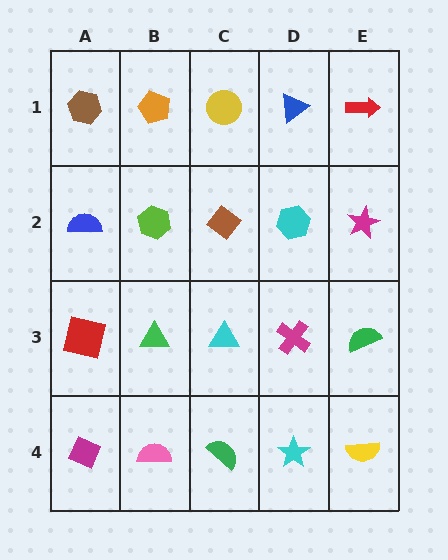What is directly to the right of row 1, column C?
A blue triangle.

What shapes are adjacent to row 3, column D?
A cyan hexagon (row 2, column D), a cyan star (row 4, column D), a cyan triangle (row 3, column C), a green semicircle (row 3, column E).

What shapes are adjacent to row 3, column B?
A lime hexagon (row 2, column B), a pink semicircle (row 4, column B), a red square (row 3, column A), a cyan triangle (row 3, column C).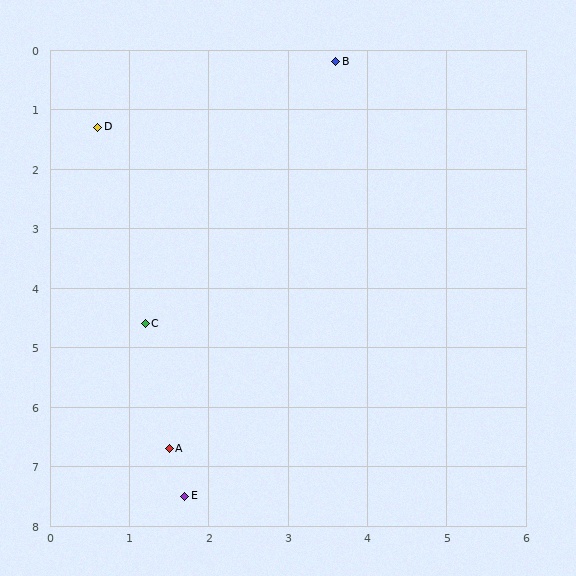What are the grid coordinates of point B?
Point B is at approximately (3.6, 0.2).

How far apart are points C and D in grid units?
Points C and D are about 3.4 grid units apart.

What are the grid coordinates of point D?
Point D is at approximately (0.6, 1.3).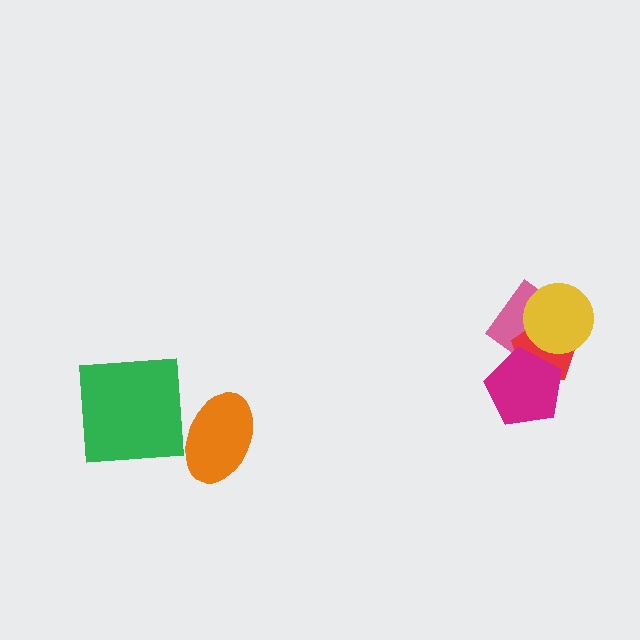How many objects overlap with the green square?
0 objects overlap with the green square.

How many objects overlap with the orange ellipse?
0 objects overlap with the orange ellipse.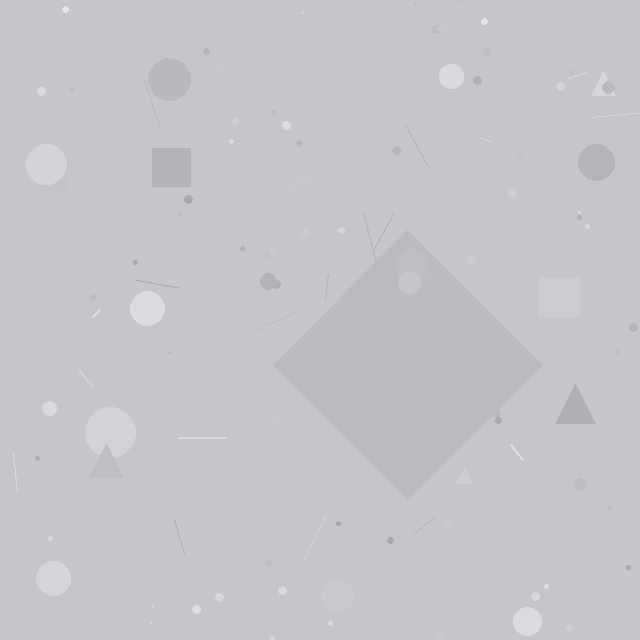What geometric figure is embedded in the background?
A diamond is embedded in the background.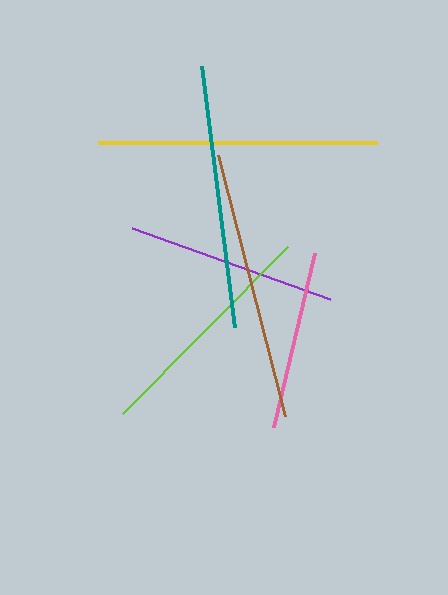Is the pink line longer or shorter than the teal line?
The teal line is longer than the pink line.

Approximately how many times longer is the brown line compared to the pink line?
The brown line is approximately 1.5 times the length of the pink line.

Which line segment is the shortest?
The pink line is the shortest at approximately 179 pixels.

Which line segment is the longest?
The yellow line is the longest at approximately 278 pixels.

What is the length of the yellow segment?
The yellow segment is approximately 278 pixels long.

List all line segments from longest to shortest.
From longest to shortest: yellow, brown, teal, lime, purple, pink.